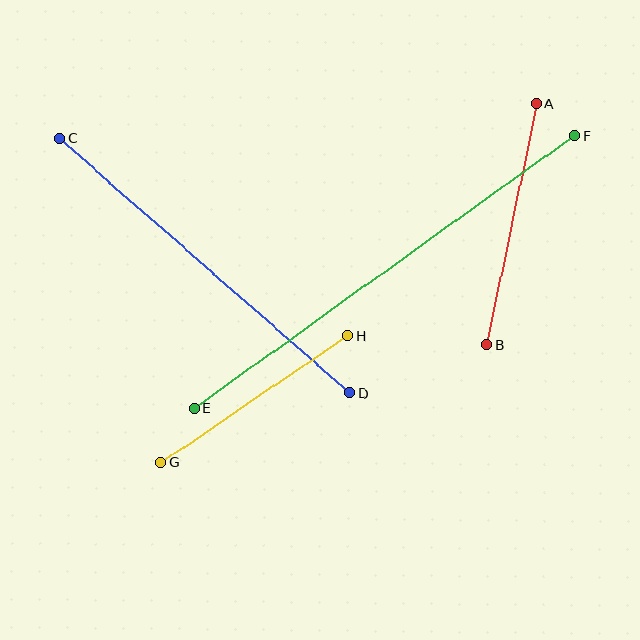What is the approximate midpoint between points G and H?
The midpoint is at approximately (254, 399) pixels.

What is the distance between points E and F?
The distance is approximately 468 pixels.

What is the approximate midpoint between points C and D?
The midpoint is at approximately (205, 266) pixels.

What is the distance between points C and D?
The distance is approximately 386 pixels.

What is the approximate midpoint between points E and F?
The midpoint is at approximately (384, 272) pixels.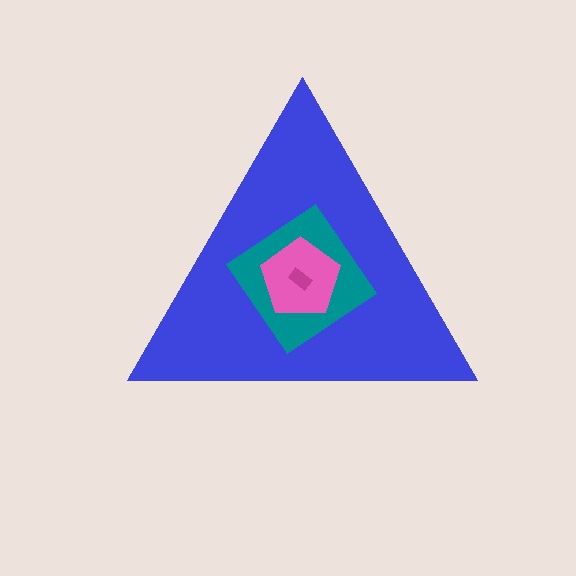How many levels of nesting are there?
4.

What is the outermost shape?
The blue triangle.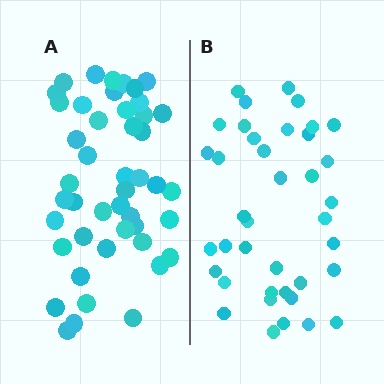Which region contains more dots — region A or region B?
Region A (the left region) has more dots.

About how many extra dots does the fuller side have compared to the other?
Region A has roughly 8 or so more dots than region B.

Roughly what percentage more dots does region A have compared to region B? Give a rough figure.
About 20% more.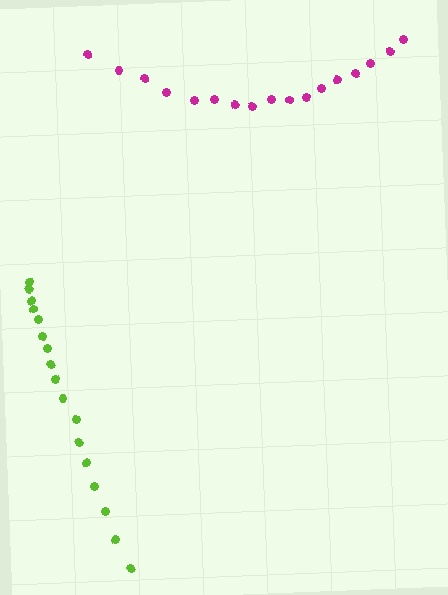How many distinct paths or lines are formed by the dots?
There are 2 distinct paths.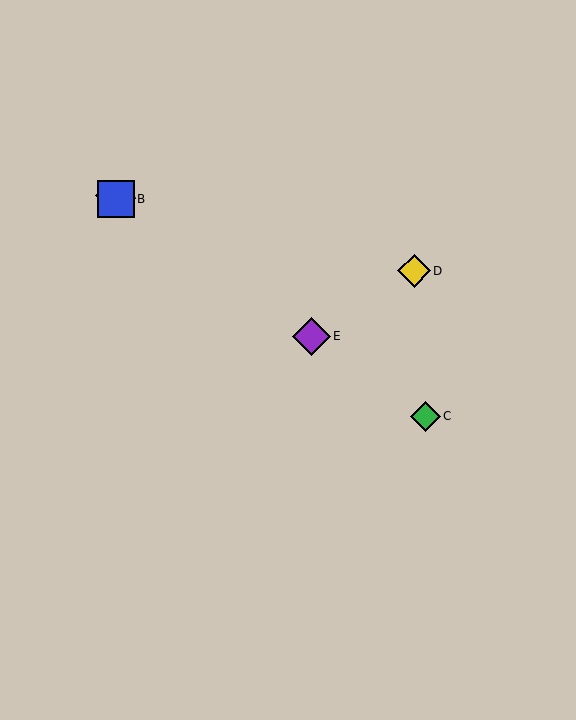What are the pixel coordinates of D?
Object D is at (414, 271).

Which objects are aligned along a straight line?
Objects A, B, C, E are aligned along a straight line.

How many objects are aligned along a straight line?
4 objects (A, B, C, E) are aligned along a straight line.